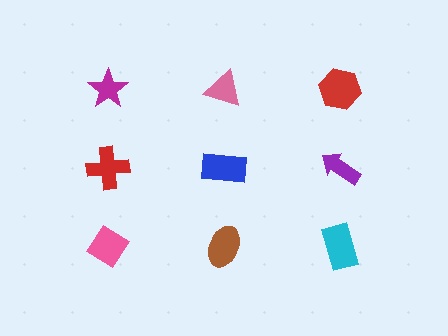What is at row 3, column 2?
A brown ellipse.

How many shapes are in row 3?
3 shapes.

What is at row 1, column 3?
A red hexagon.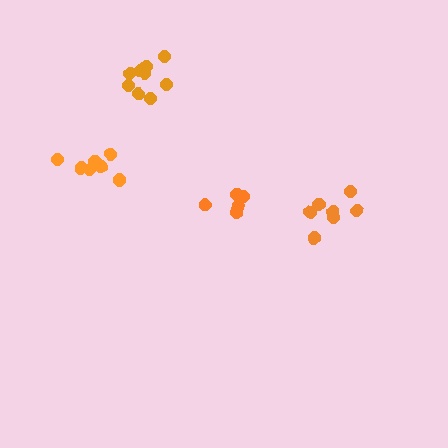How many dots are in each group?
Group 1: 9 dots, Group 2: 7 dots, Group 3: 5 dots, Group 4: 9 dots (30 total).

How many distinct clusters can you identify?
There are 4 distinct clusters.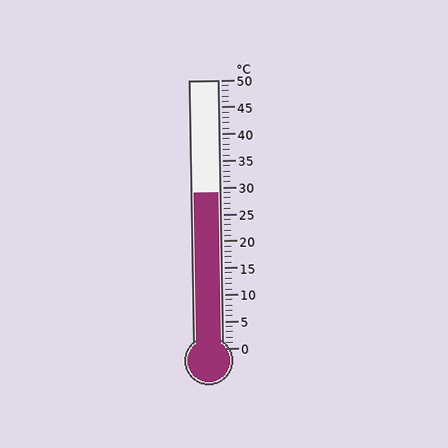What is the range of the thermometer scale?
The thermometer scale ranges from 0°C to 50°C.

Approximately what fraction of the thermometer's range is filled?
The thermometer is filled to approximately 60% of its range.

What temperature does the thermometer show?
The thermometer shows approximately 29°C.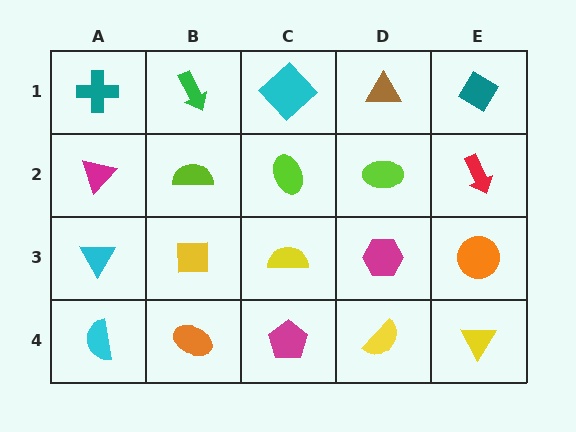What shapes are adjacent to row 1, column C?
A lime ellipse (row 2, column C), a green arrow (row 1, column B), a brown triangle (row 1, column D).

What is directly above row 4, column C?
A yellow semicircle.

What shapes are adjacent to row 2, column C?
A cyan diamond (row 1, column C), a yellow semicircle (row 3, column C), a lime semicircle (row 2, column B), a lime ellipse (row 2, column D).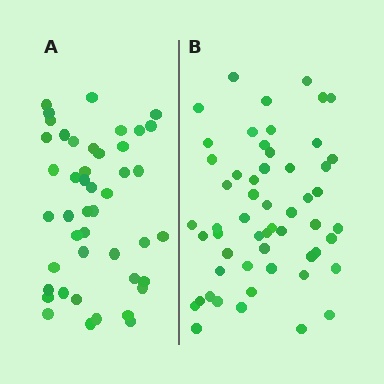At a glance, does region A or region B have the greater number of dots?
Region B (the right region) has more dots.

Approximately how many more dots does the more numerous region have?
Region B has roughly 10 or so more dots than region A.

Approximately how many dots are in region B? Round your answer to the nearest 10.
About 60 dots. (The exact count is 55, which rounds to 60.)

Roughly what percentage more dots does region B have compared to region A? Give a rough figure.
About 20% more.